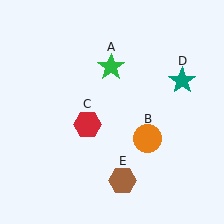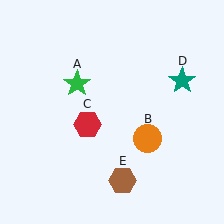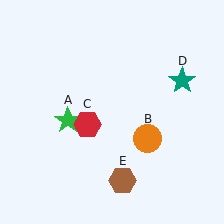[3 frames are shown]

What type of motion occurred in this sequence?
The green star (object A) rotated counterclockwise around the center of the scene.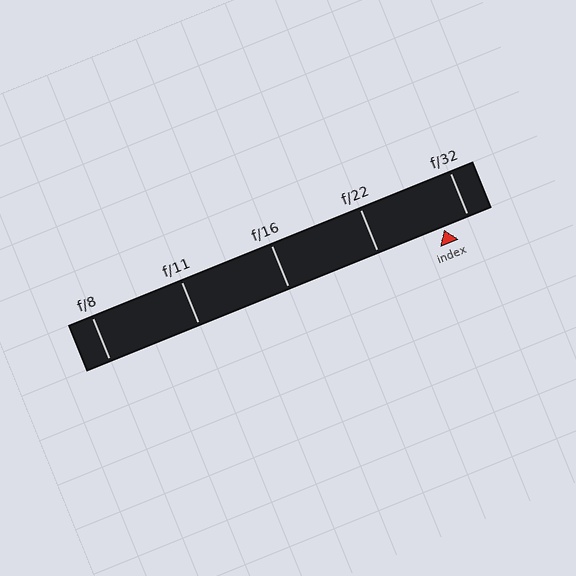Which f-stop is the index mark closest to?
The index mark is closest to f/32.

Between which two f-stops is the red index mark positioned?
The index mark is between f/22 and f/32.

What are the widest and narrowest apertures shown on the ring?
The widest aperture shown is f/8 and the narrowest is f/32.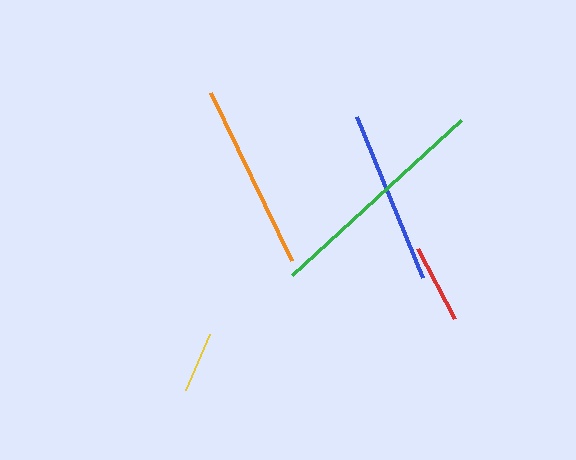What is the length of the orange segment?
The orange segment is approximately 187 pixels long.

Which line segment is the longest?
The green line is the longest at approximately 230 pixels.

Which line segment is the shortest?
The yellow line is the shortest at approximately 61 pixels.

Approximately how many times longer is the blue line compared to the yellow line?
The blue line is approximately 2.9 times the length of the yellow line.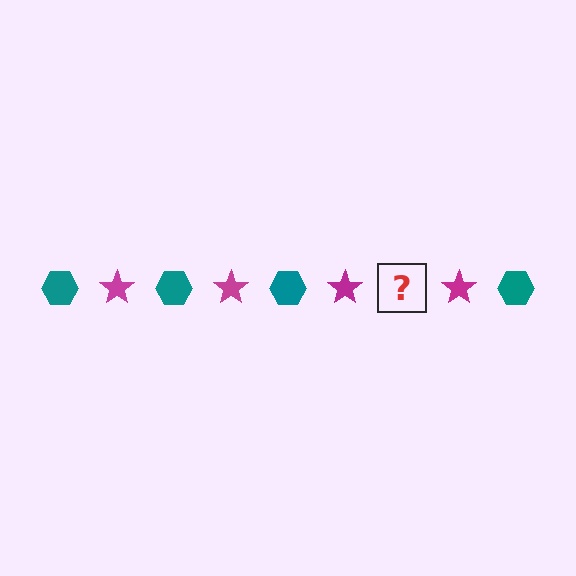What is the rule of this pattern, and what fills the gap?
The rule is that the pattern alternates between teal hexagon and magenta star. The gap should be filled with a teal hexagon.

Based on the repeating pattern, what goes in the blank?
The blank should be a teal hexagon.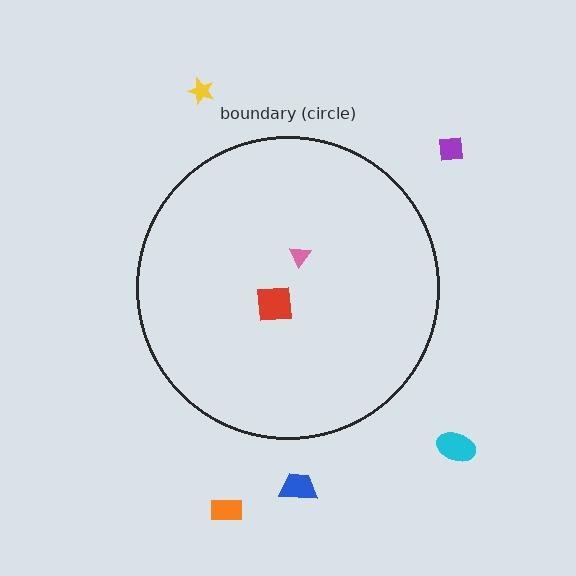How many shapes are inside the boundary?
2 inside, 5 outside.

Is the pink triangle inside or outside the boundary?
Inside.